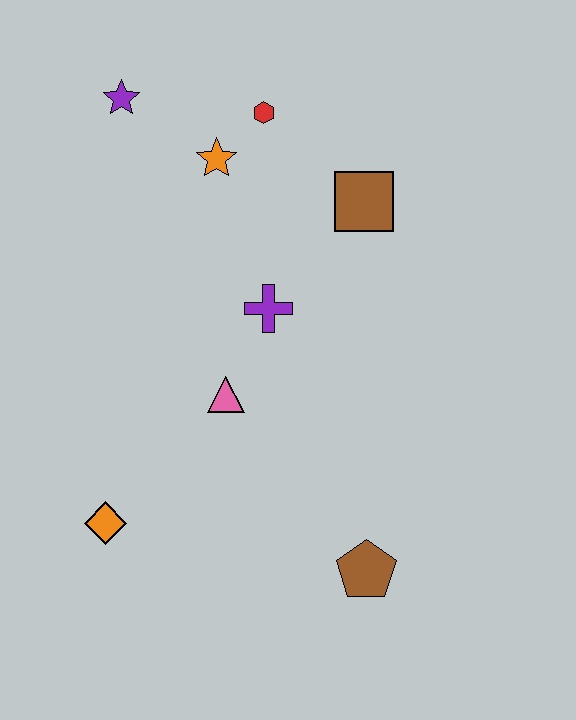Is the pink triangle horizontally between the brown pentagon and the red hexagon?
No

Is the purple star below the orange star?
No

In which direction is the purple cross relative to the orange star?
The purple cross is below the orange star.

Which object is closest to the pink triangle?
The purple cross is closest to the pink triangle.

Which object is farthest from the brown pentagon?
The purple star is farthest from the brown pentagon.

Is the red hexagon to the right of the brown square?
No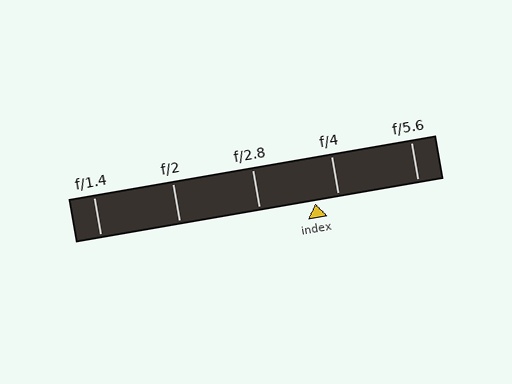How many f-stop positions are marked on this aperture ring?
There are 5 f-stop positions marked.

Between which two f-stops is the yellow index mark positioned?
The index mark is between f/2.8 and f/4.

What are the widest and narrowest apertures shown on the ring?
The widest aperture shown is f/1.4 and the narrowest is f/5.6.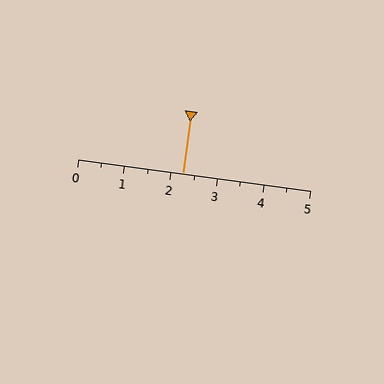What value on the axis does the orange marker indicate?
The marker indicates approximately 2.2.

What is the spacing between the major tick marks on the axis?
The major ticks are spaced 1 apart.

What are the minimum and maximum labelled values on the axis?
The axis runs from 0 to 5.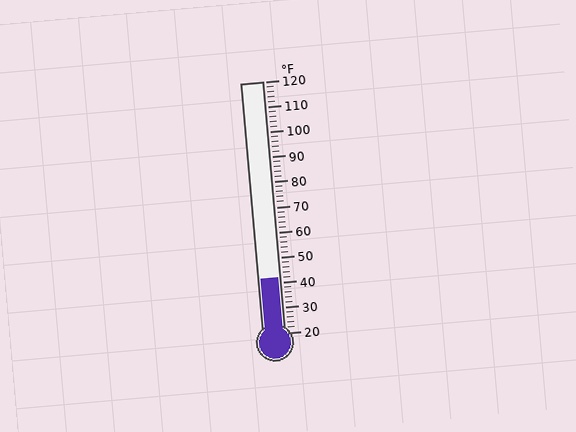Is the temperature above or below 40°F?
The temperature is above 40°F.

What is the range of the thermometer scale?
The thermometer scale ranges from 20°F to 120°F.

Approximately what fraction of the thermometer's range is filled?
The thermometer is filled to approximately 20% of its range.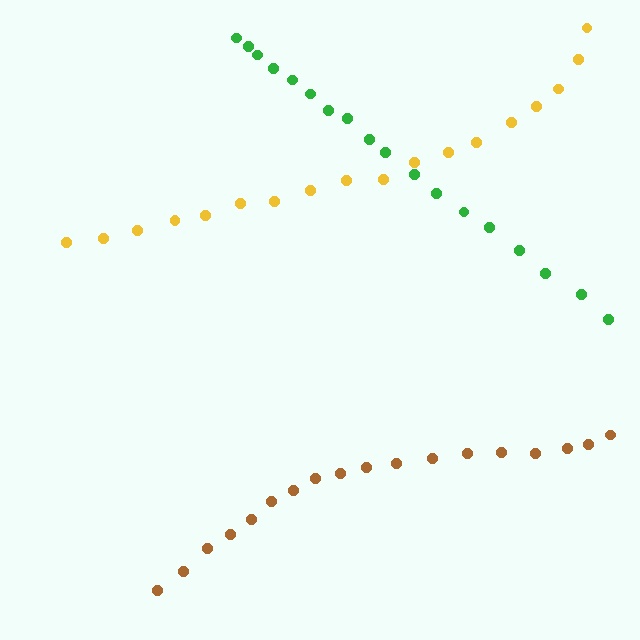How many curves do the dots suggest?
There are 3 distinct paths.